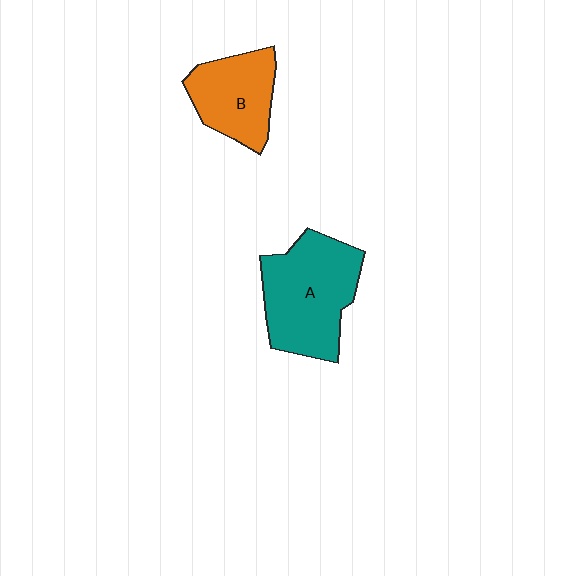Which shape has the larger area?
Shape A (teal).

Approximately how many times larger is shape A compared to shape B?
Approximately 1.5 times.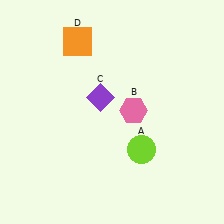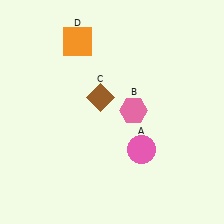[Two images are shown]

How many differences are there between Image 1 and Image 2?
There are 2 differences between the two images.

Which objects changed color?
A changed from lime to pink. C changed from purple to brown.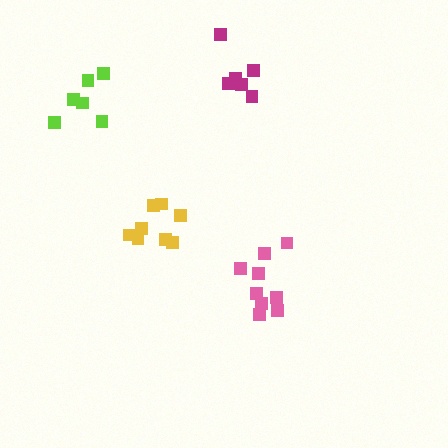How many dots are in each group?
Group 1: 8 dots, Group 2: 9 dots, Group 3: 6 dots, Group 4: 6 dots (29 total).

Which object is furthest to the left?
The lime cluster is leftmost.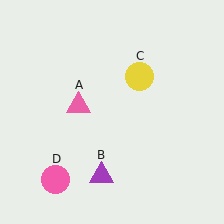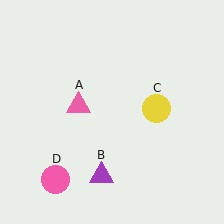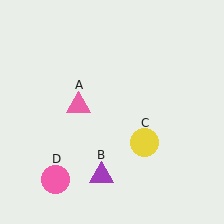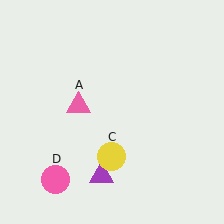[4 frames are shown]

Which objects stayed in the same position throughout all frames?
Pink triangle (object A) and purple triangle (object B) and pink circle (object D) remained stationary.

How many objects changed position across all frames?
1 object changed position: yellow circle (object C).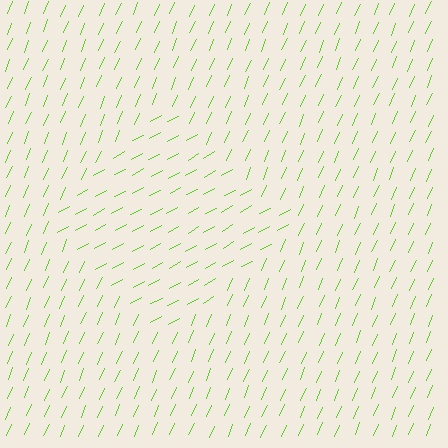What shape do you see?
I see a diamond.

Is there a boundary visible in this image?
Yes, there is a texture boundary formed by a change in line orientation.